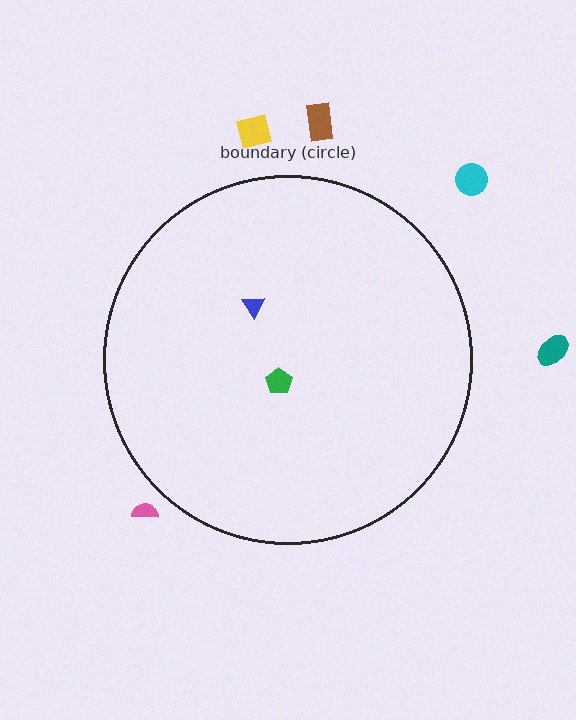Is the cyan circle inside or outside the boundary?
Outside.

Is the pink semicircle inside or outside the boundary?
Outside.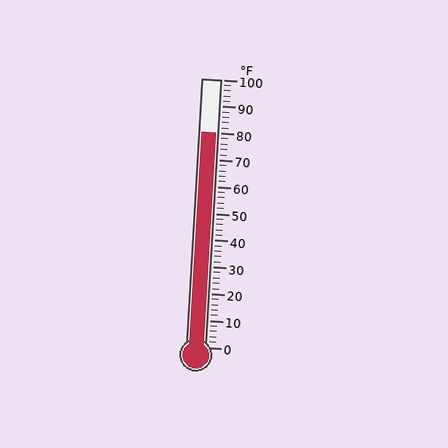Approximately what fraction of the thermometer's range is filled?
The thermometer is filled to approximately 80% of its range.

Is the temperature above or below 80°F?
The temperature is at 80°F.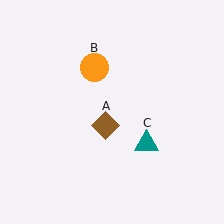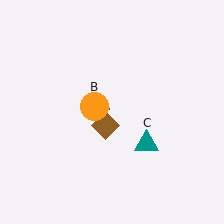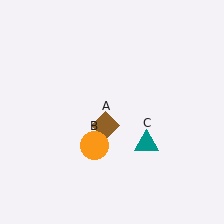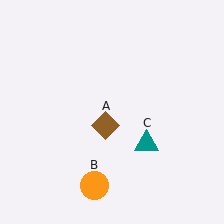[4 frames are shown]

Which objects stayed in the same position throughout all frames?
Brown diamond (object A) and teal triangle (object C) remained stationary.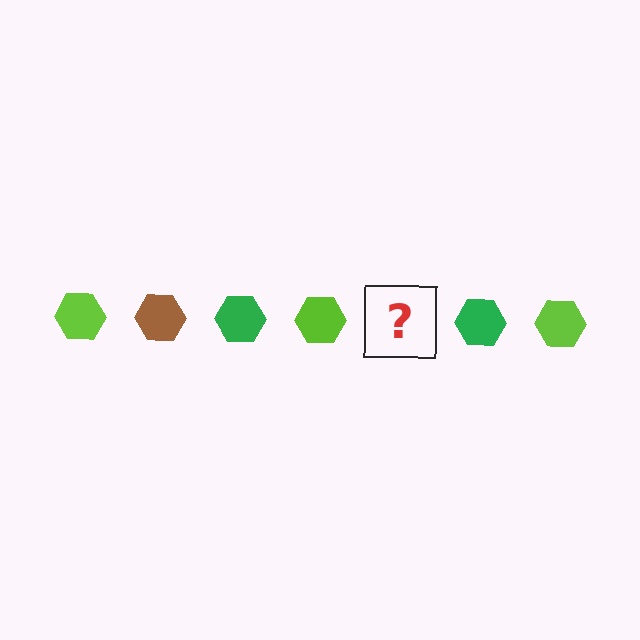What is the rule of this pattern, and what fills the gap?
The rule is that the pattern cycles through lime, brown, green hexagons. The gap should be filled with a brown hexagon.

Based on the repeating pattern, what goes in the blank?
The blank should be a brown hexagon.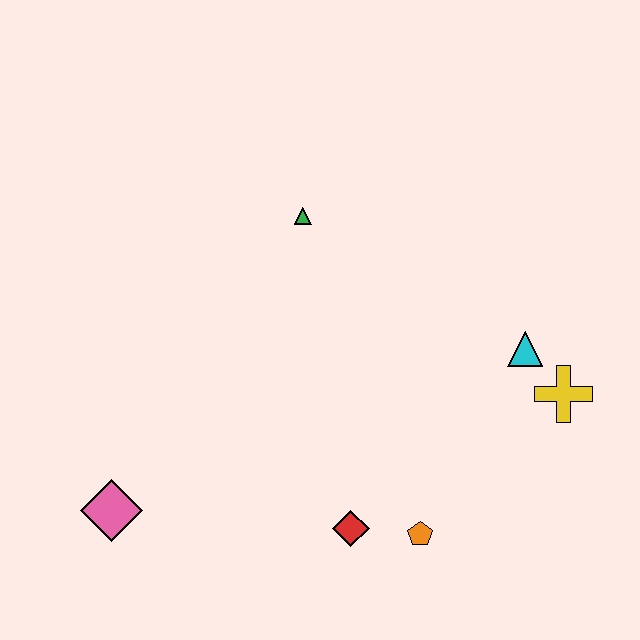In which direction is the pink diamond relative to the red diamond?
The pink diamond is to the left of the red diamond.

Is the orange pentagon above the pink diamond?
No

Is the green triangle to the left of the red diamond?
Yes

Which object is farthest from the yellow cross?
The pink diamond is farthest from the yellow cross.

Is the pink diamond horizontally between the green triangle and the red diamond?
No